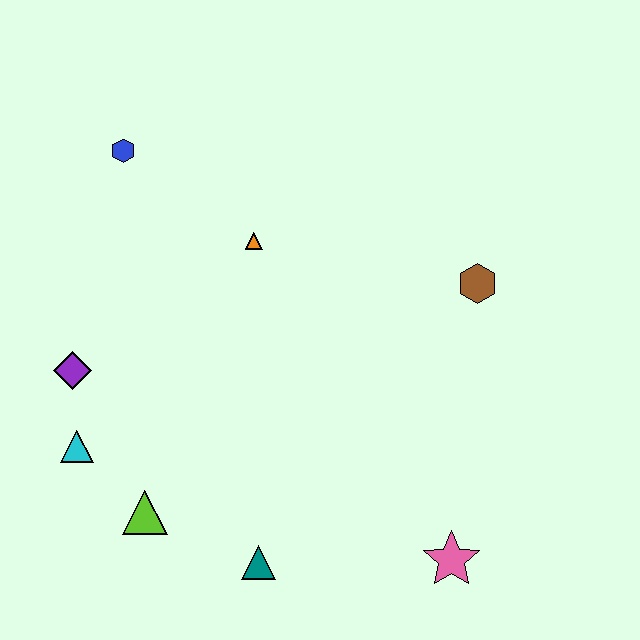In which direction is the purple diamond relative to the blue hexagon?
The purple diamond is below the blue hexagon.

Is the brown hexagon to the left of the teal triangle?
No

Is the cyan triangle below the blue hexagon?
Yes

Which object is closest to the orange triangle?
The blue hexagon is closest to the orange triangle.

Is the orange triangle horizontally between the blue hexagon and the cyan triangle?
No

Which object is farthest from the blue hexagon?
The pink star is farthest from the blue hexagon.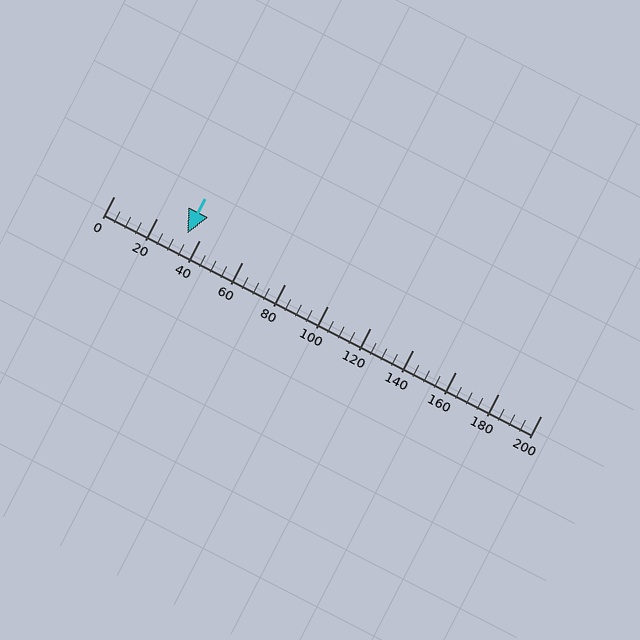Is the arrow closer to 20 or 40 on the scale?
The arrow is closer to 40.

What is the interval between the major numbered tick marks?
The major tick marks are spaced 20 units apart.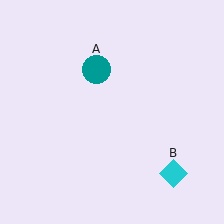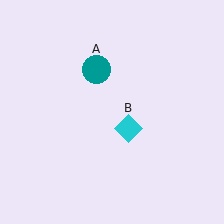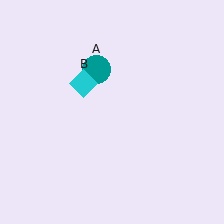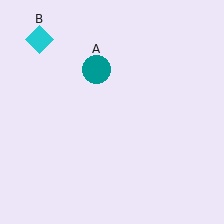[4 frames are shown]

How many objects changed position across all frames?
1 object changed position: cyan diamond (object B).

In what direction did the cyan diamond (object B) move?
The cyan diamond (object B) moved up and to the left.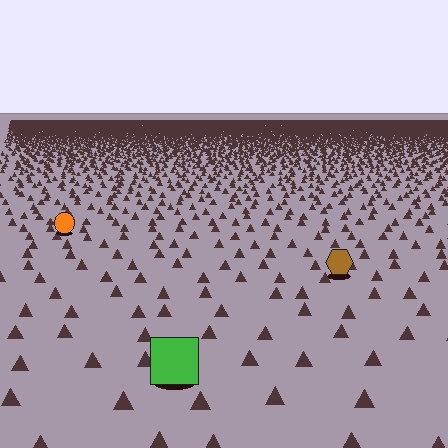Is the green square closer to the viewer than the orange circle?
Yes. The green square is closer — you can tell from the texture gradient: the ground texture is coarser near it.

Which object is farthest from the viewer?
The orange circle is farthest from the viewer. It appears smaller and the ground texture around it is denser.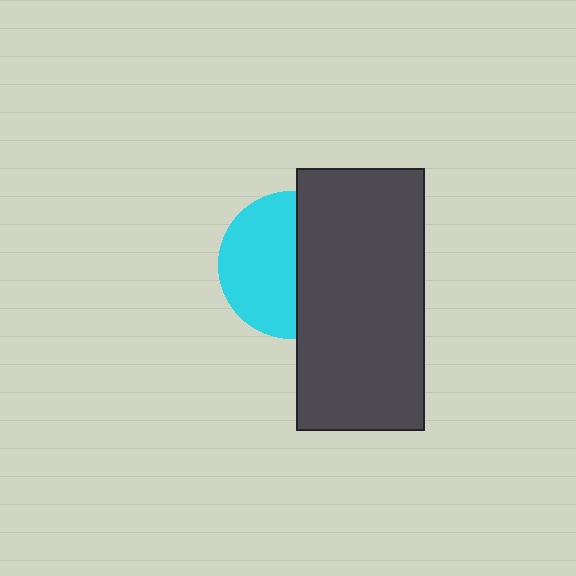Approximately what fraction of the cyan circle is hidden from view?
Roughly 47% of the cyan circle is hidden behind the dark gray rectangle.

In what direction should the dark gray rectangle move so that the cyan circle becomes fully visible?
The dark gray rectangle should move right. That is the shortest direction to clear the overlap and leave the cyan circle fully visible.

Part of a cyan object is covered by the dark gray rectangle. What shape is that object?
It is a circle.